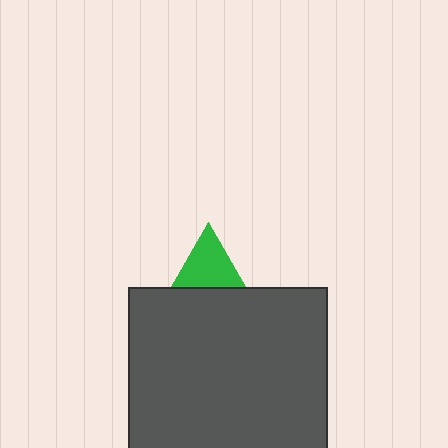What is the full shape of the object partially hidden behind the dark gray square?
The partially hidden object is a green triangle.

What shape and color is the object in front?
The object in front is a dark gray square.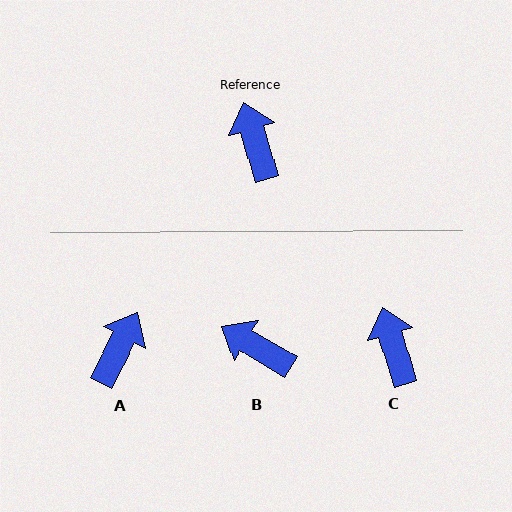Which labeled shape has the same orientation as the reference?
C.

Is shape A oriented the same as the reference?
No, it is off by about 44 degrees.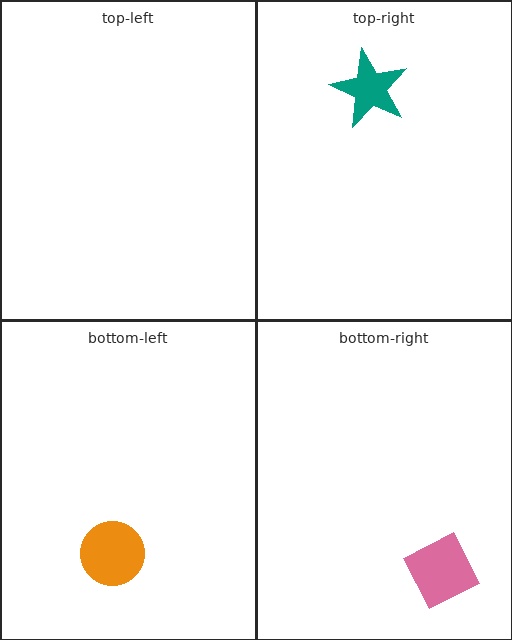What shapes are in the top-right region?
The teal star.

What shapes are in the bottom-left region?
The orange circle.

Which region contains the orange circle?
The bottom-left region.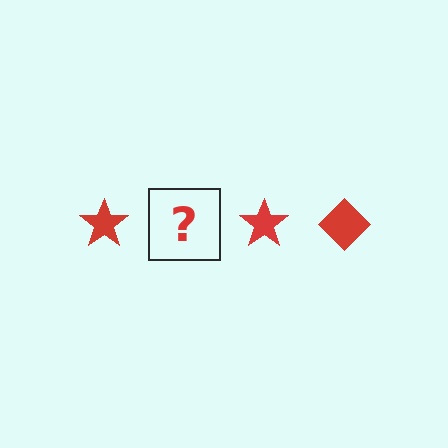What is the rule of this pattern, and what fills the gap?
The rule is that the pattern cycles through star, diamond shapes in red. The gap should be filled with a red diamond.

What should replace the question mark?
The question mark should be replaced with a red diamond.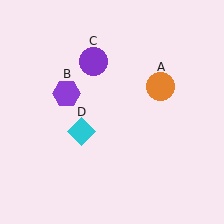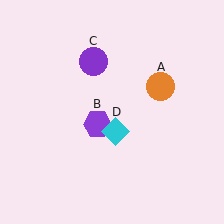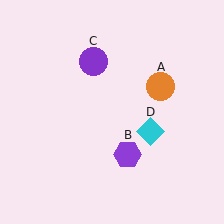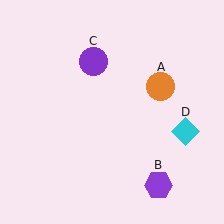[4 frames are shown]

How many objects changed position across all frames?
2 objects changed position: purple hexagon (object B), cyan diamond (object D).